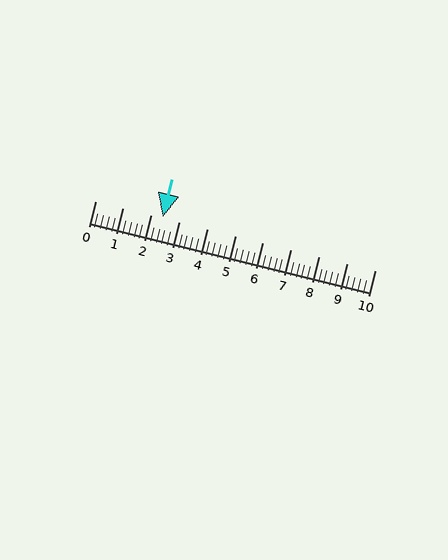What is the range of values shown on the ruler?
The ruler shows values from 0 to 10.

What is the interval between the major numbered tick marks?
The major tick marks are spaced 1 units apart.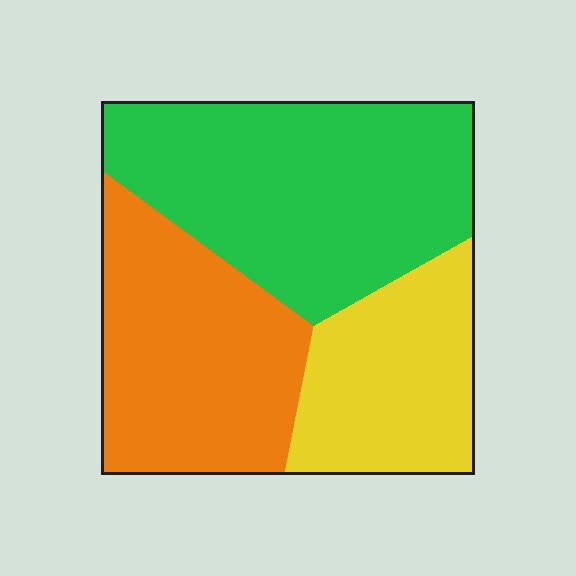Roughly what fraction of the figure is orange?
Orange covers 33% of the figure.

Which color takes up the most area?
Green, at roughly 45%.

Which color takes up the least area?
Yellow, at roughly 25%.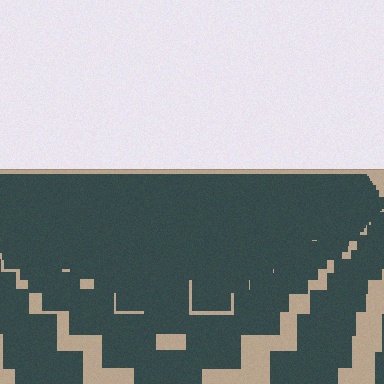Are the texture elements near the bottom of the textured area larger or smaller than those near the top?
Larger. Near the bottom, elements are closer to the viewer and appear at a bigger on-screen size.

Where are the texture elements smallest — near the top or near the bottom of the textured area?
Near the top.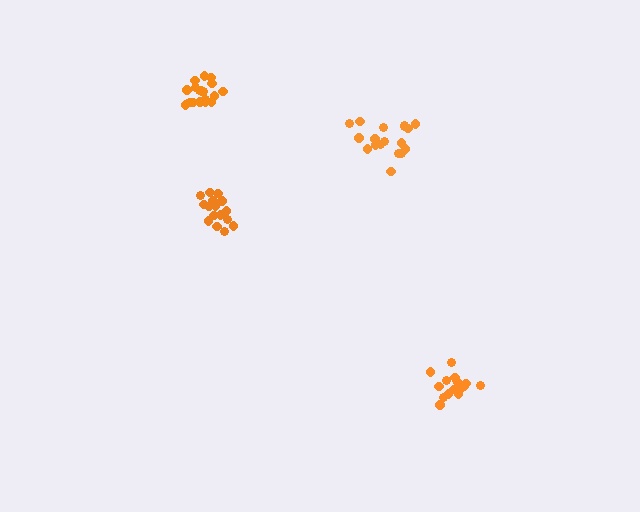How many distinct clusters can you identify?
There are 4 distinct clusters.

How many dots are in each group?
Group 1: 17 dots, Group 2: 18 dots, Group 3: 18 dots, Group 4: 16 dots (69 total).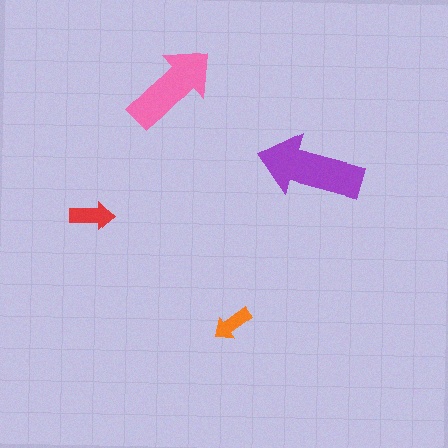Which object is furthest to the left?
The red arrow is leftmost.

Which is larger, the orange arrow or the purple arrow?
The purple one.